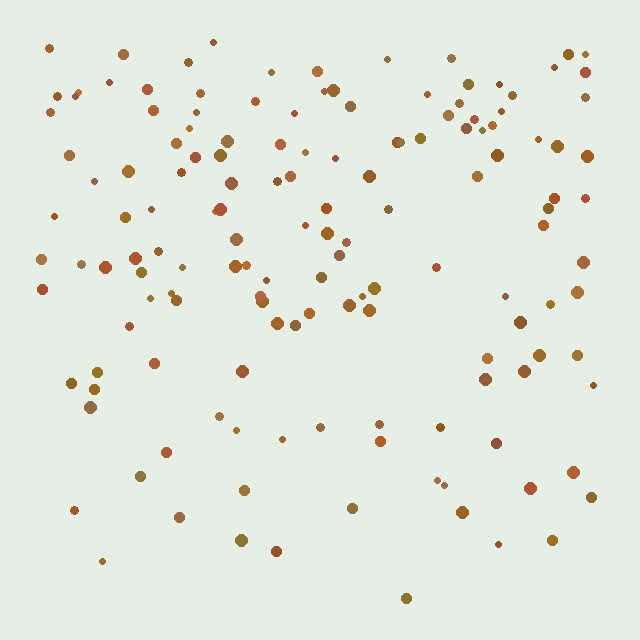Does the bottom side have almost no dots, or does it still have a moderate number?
Still a moderate number, just noticeably fewer than the top.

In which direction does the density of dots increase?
From bottom to top, with the top side densest.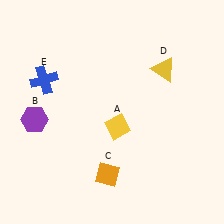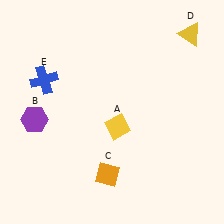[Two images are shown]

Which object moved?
The yellow triangle (D) moved up.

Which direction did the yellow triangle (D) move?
The yellow triangle (D) moved up.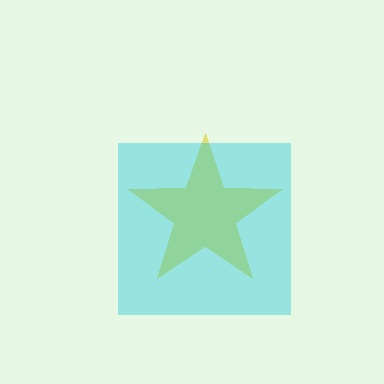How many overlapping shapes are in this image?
There are 2 overlapping shapes in the image.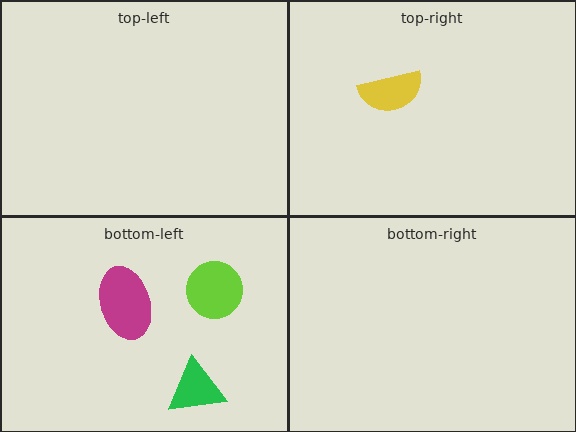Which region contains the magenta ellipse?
The bottom-left region.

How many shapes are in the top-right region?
1.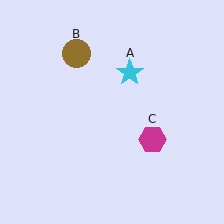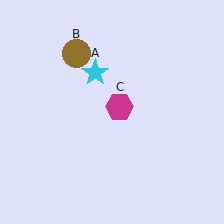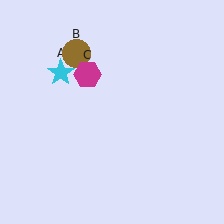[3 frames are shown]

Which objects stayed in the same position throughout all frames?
Brown circle (object B) remained stationary.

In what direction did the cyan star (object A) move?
The cyan star (object A) moved left.